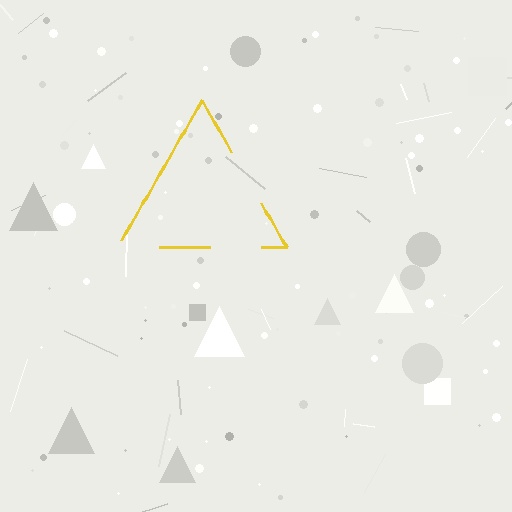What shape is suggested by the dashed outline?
The dashed outline suggests a triangle.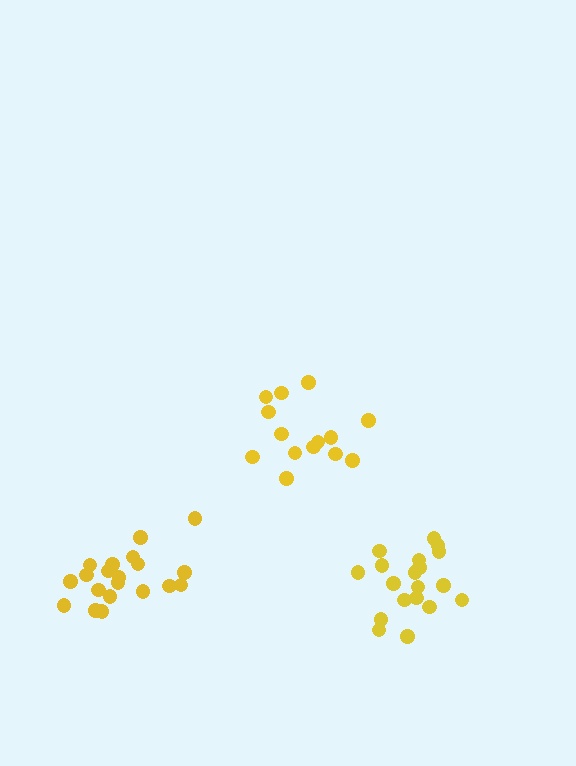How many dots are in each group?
Group 1: 14 dots, Group 2: 19 dots, Group 3: 20 dots (53 total).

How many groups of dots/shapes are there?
There are 3 groups.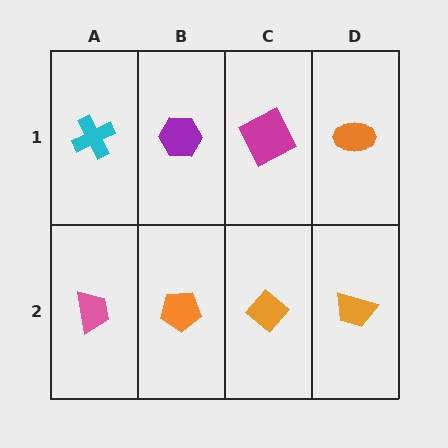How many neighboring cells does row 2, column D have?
2.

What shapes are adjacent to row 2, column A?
A cyan cross (row 1, column A), an orange pentagon (row 2, column B).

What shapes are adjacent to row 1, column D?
An orange trapezoid (row 2, column D), a magenta square (row 1, column C).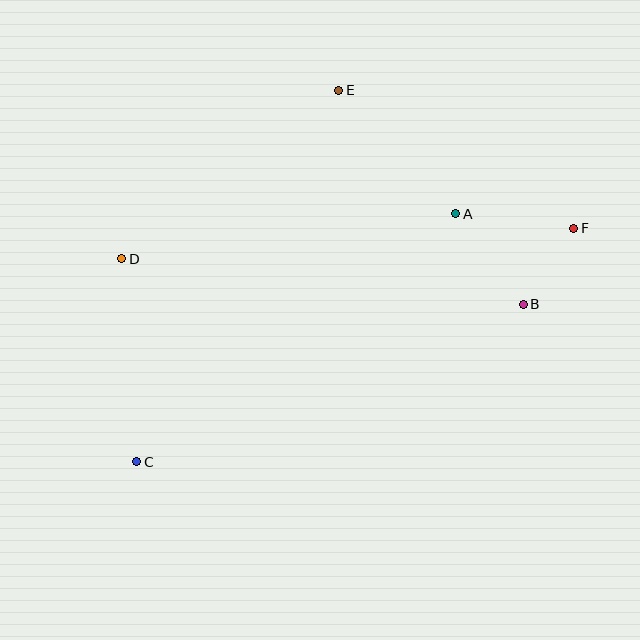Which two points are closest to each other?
Points B and F are closest to each other.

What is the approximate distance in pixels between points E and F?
The distance between E and F is approximately 273 pixels.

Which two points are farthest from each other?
Points C and F are farthest from each other.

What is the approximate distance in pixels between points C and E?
The distance between C and E is approximately 423 pixels.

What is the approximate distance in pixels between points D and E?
The distance between D and E is approximately 274 pixels.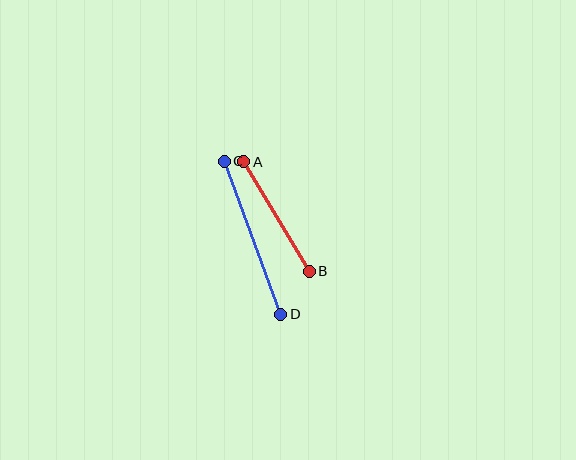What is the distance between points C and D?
The distance is approximately 163 pixels.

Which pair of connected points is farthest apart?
Points C and D are farthest apart.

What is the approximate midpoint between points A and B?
The midpoint is at approximately (277, 217) pixels.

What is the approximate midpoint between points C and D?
The midpoint is at approximately (253, 238) pixels.